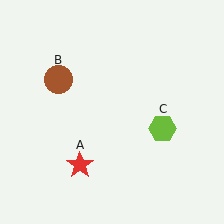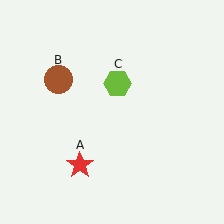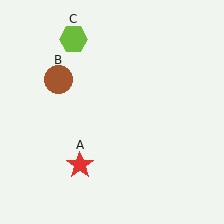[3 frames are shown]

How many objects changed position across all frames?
1 object changed position: lime hexagon (object C).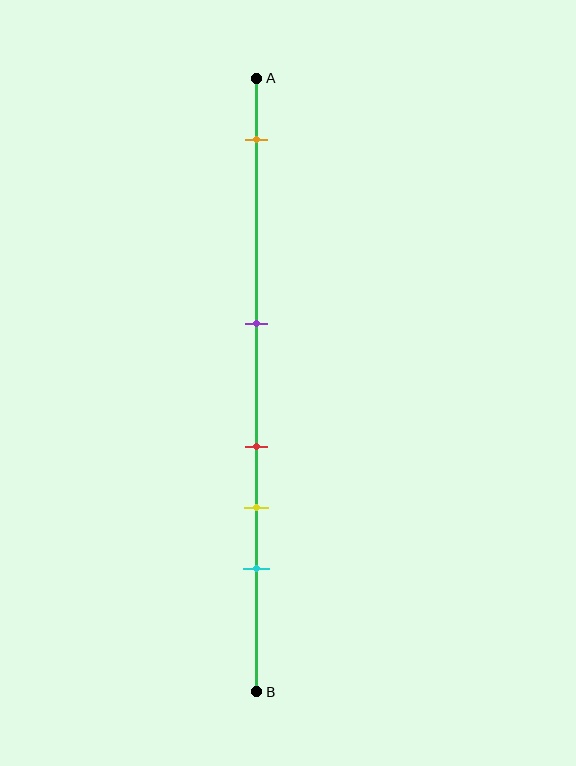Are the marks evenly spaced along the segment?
No, the marks are not evenly spaced.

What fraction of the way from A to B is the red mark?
The red mark is approximately 60% (0.6) of the way from A to B.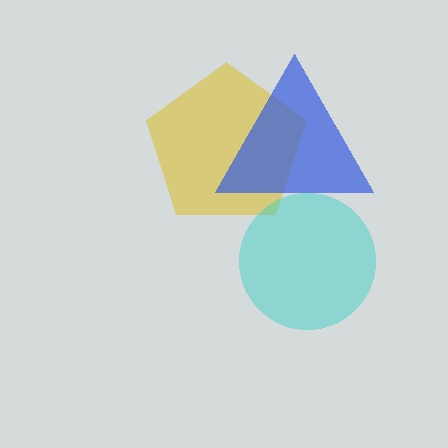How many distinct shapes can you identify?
There are 3 distinct shapes: a yellow pentagon, a cyan circle, a blue triangle.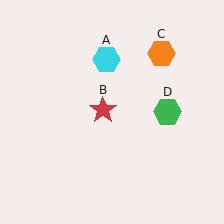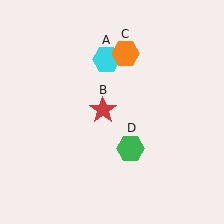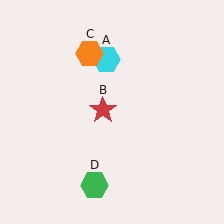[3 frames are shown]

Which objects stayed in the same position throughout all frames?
Cyan hexagon (object A) and red star (object B) remained stationary.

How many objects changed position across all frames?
2 objects changed position: orange hexagon (object C), green hexagon (object D).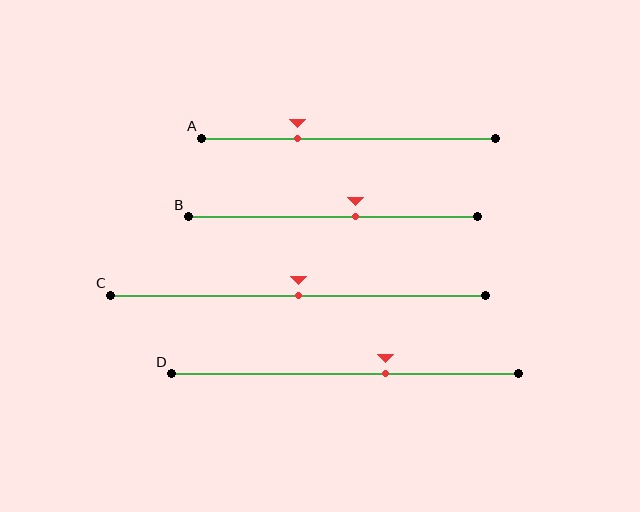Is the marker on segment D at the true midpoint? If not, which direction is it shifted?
No, the marker on segment D is shifted to the right by about 12% of the segment length.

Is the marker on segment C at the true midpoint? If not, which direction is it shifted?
Yes, the marker on segment C is at the true midpoint.